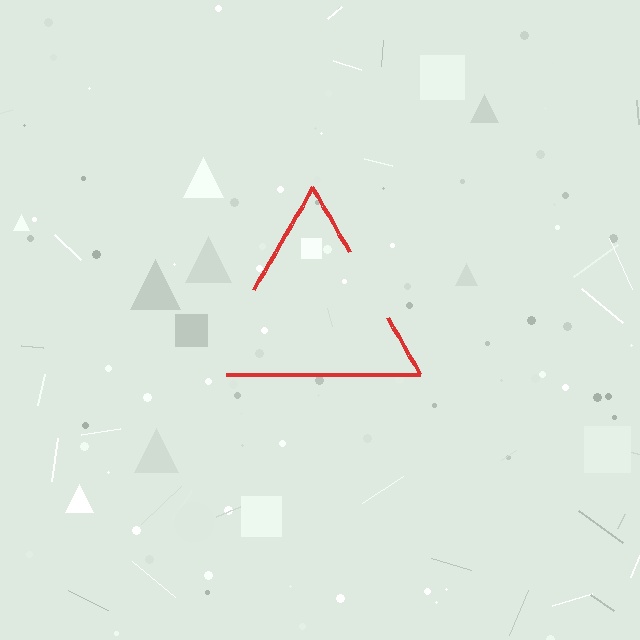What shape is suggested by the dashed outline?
The dashed outline suggests a triangle.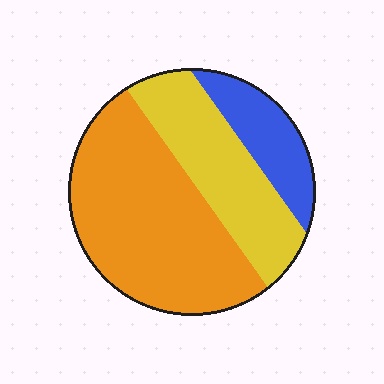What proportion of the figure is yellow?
Yellow takes up between a sixth and a third of the figure.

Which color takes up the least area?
Blue, at roughly 15%.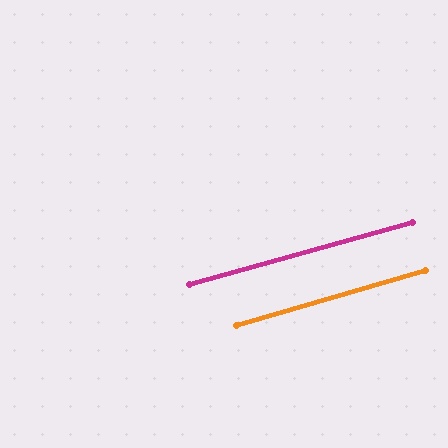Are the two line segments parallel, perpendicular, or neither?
Parallel — their directions differ by only 0.7°.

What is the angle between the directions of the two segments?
Approximately 1 degree.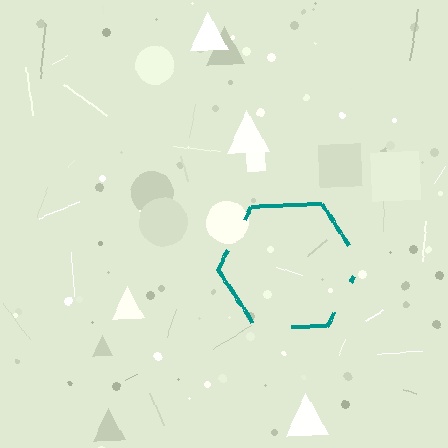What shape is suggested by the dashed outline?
The dashed outline suggests a hexagon.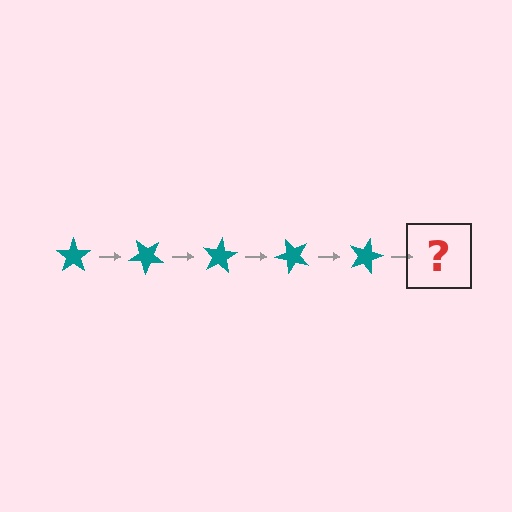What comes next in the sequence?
The next element should be a teal star rotated 200 degrees.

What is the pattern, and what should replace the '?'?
The pattern is that the star rotates 40 degrees each step. The '?' should be a teal star rotated 200 degrees.